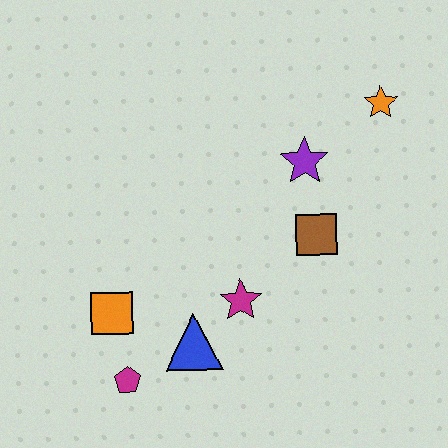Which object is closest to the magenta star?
The blue triangle is closest to the magenta star.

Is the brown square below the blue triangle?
No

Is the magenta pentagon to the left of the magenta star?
Yes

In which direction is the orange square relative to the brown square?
The orange square is to the left of the brown square.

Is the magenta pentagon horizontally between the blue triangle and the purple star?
No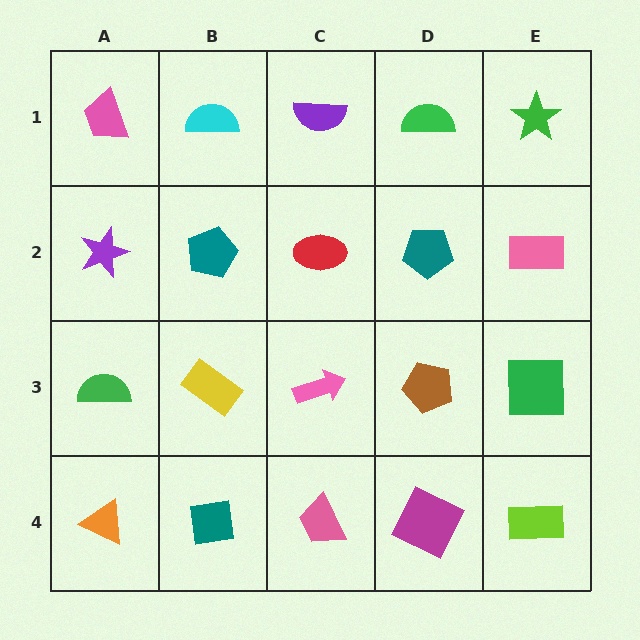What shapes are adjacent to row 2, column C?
A purple semicircle (row 1, column C), a pink arrow (row 3, column C), a teal pentagon (row 2, column B), a teal pentagon (row 2, column D).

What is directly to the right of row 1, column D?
A green star.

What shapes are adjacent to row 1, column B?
A teal pentagon (row 2, column B), a pink trapezoid (row 1, column A), a purple semicircle (row 1, column C).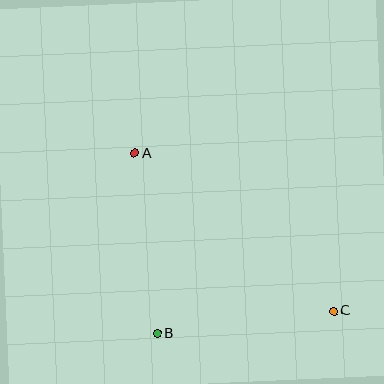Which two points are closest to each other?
Points B and C are closest to each other.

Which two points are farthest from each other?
Points A and C are farthest from each other.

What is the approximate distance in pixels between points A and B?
The distance between A and B is approximately 182 pixels.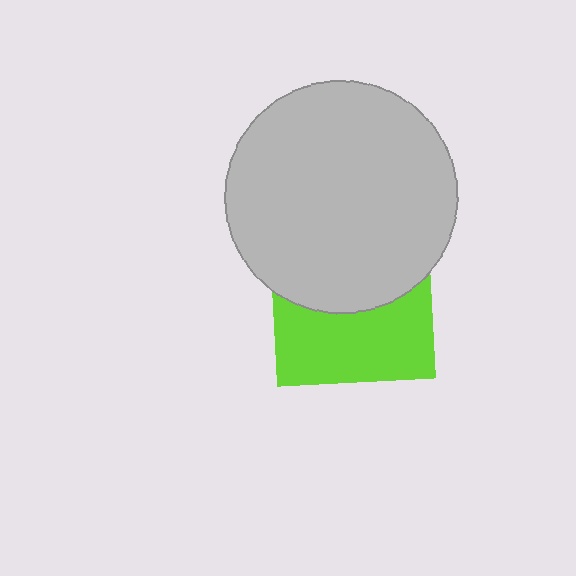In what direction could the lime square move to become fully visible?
The lime square could move down. That would shift it out from behind the light gray circle entirely.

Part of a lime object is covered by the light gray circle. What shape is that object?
It is a square.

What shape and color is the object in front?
The object in front is a light gray circle.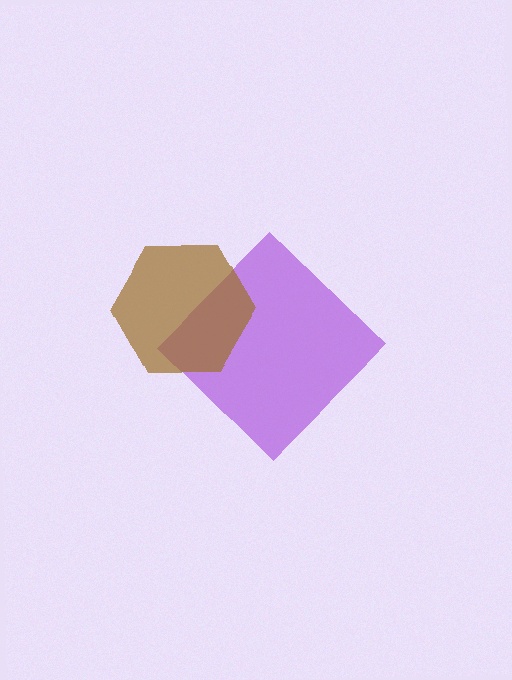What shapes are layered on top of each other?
The layered shapes are: a purple diamond, a brown hexagon.